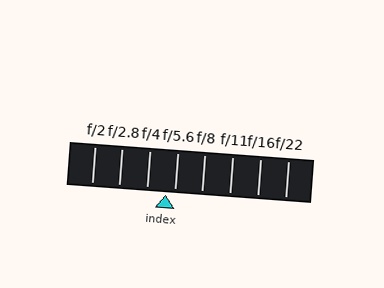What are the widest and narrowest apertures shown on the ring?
The widest aperture shown is f/2 and the narrowest is f/22.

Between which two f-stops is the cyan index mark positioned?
The index mark is between f/4 and f/5.6.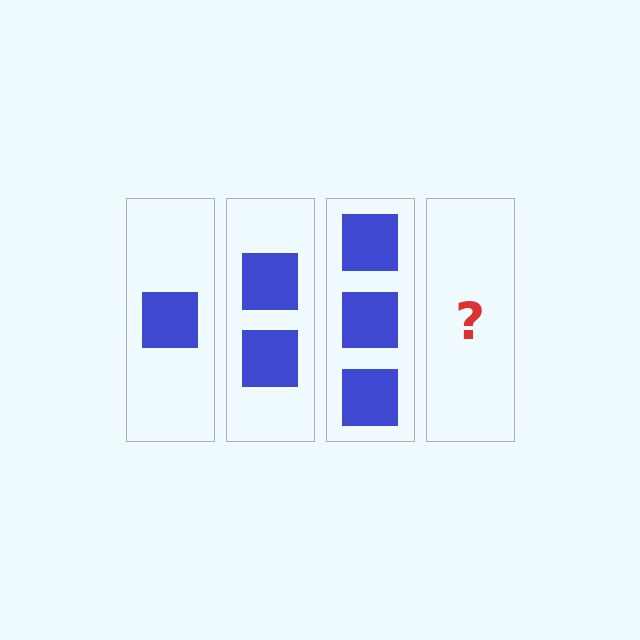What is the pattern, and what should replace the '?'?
The pattern is that each step adds one more square. The '?' should be 4 squares.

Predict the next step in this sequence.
The next step is 4 squares.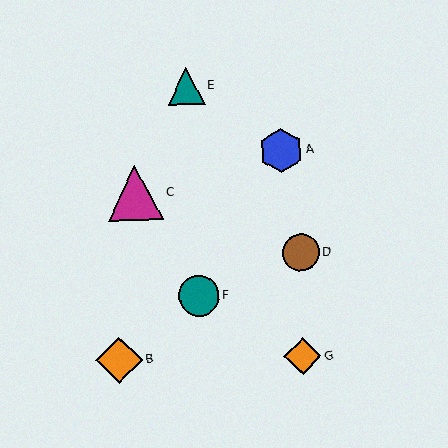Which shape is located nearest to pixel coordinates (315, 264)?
The brown circle (labeled D) at (301, 252) is nearest to that location.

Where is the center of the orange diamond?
The center of the orange diamond is at (303, 356).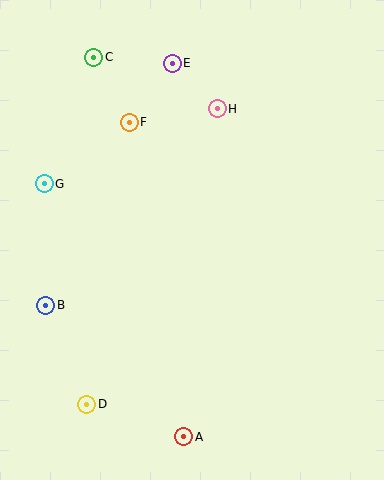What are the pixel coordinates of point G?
Point G is at (44, 184).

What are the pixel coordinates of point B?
Point B is at (46, 305).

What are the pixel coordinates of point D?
Point D is at (87, 404).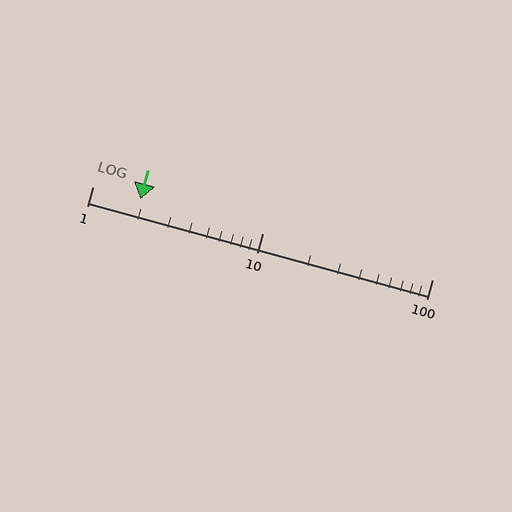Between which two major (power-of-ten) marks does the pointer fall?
The pointer is between 1 and 10.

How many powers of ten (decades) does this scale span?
The scale spans 2 decades, from 1 to 100.